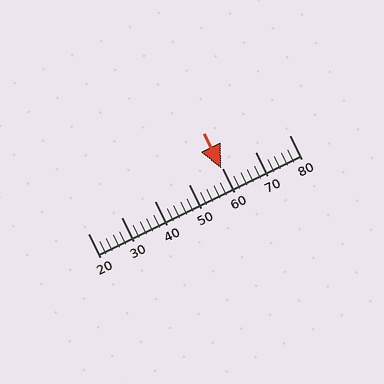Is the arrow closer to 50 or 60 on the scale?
The arrow is closer to 60.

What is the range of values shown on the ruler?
The ruler shows values from 20 to 80.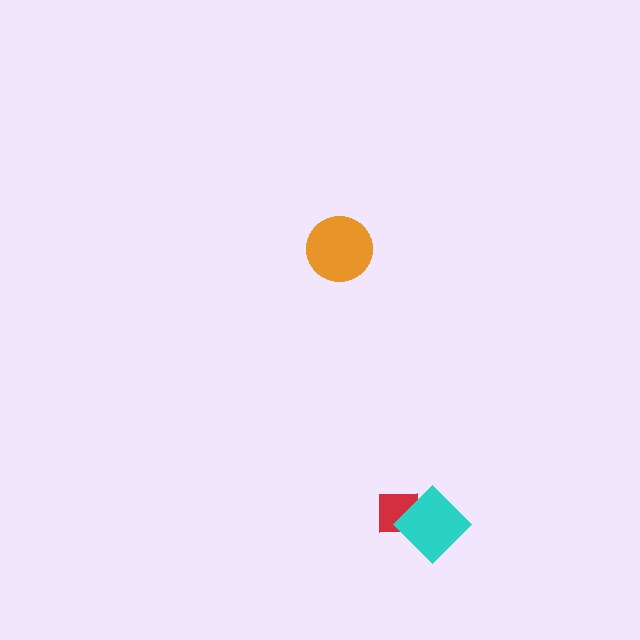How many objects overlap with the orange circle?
0 objects overlap with the orange circle.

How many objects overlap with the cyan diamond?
1 object overlaps with the cyan diamond.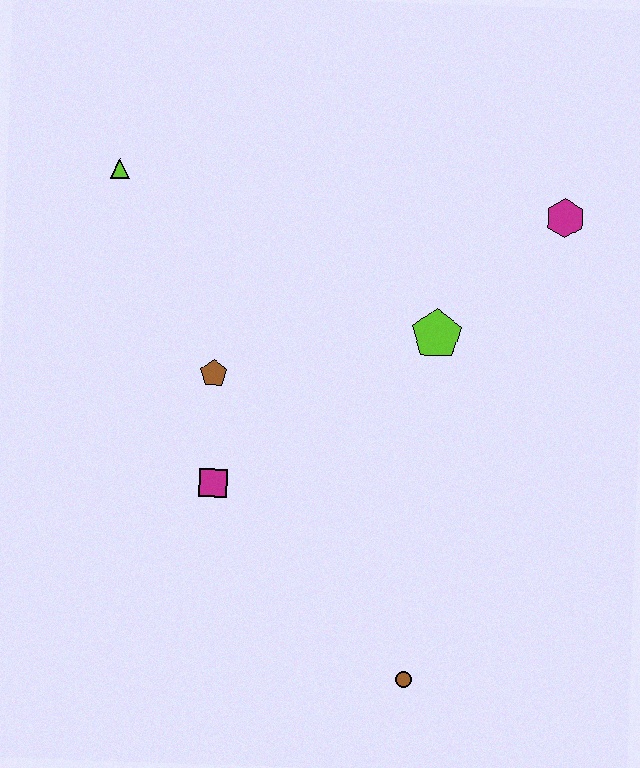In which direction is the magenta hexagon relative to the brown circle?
The magenta hexagon is above the brown circle.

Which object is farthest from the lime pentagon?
The lime triangle is farthest from the lime pentagon.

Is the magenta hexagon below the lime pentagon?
No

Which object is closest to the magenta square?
The brown pentagon is closest to the magenta square.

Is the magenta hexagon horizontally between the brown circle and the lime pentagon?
No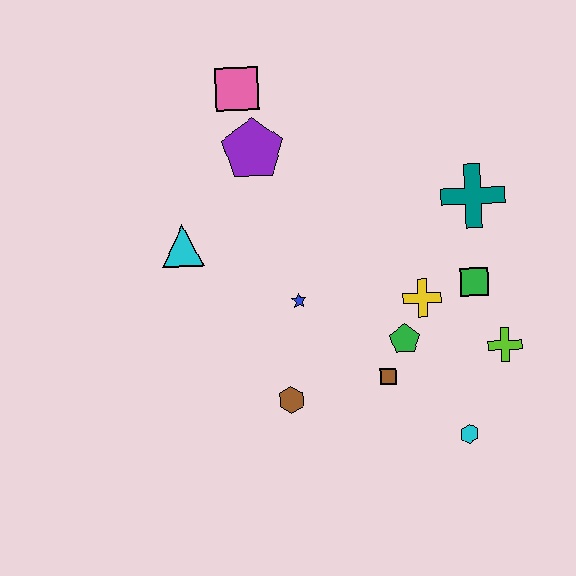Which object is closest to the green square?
The yellow cross is closest to the green square.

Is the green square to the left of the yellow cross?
No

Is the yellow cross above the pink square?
No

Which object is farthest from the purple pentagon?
The cyan hexagon is farthest from the purple pentagon.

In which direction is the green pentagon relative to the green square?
The green pentagon is to the left of the green square.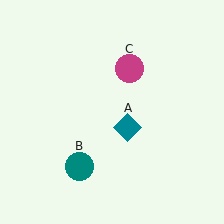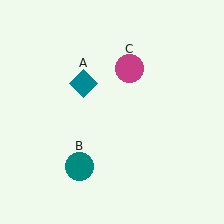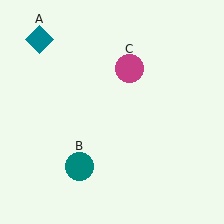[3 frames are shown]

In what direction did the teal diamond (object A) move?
The teal diamond (object A) moved up and to the left.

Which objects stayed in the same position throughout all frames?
Teal circle (object B) and magenta circle (object C) remained stationary.